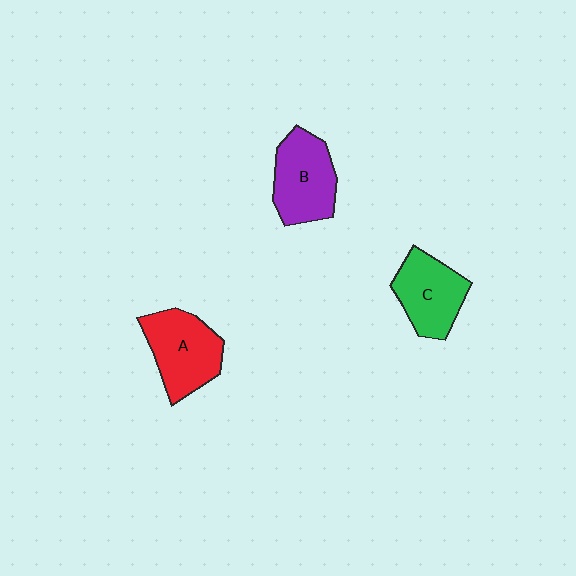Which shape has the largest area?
Shape A (red).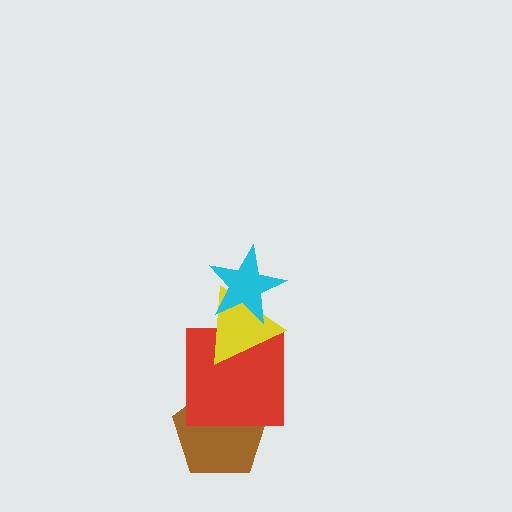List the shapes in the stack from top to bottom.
From top to bottom: the cyan star, the yellow triangle, the red square, the brown pentagon.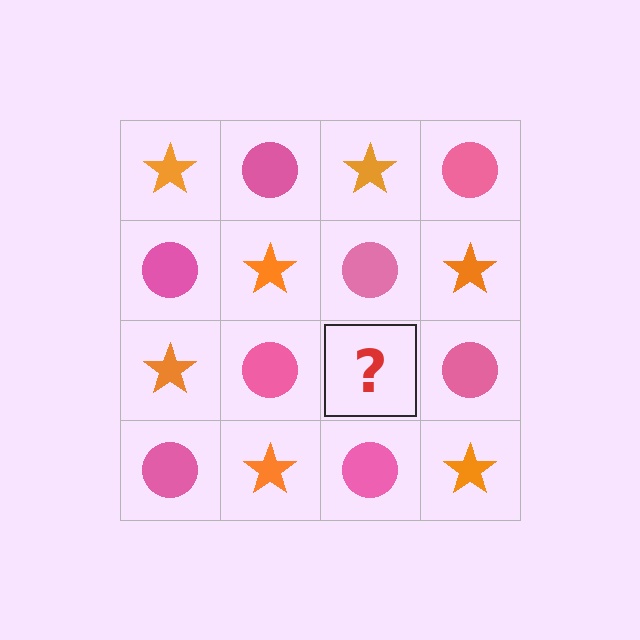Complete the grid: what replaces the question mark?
The question mark should be replaced with an orange star.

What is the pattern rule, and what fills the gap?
The rule is that it alternates orange star and pink circle in a checkerboard pattern. The gap should be filled with an orange star.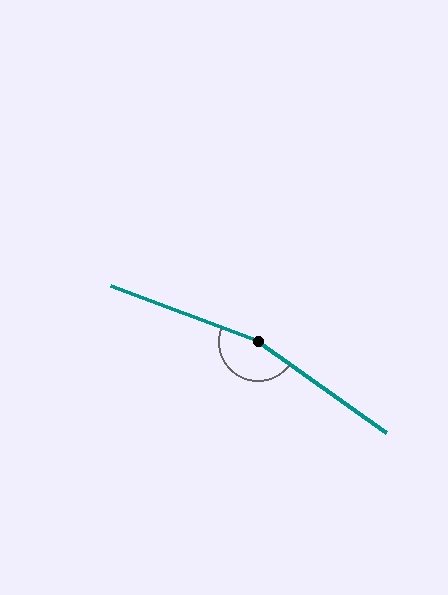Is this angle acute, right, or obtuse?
It is obtuse.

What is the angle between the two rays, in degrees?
Approximately 165 degrees.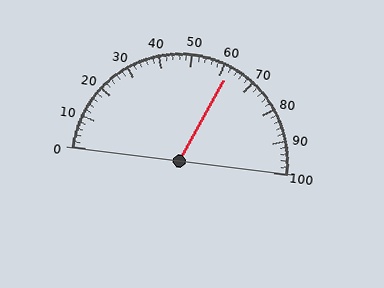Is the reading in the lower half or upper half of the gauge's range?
The reading is in the upper half of the range (0 to 100).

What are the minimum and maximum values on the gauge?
The gauge ranges from 0 to 100.